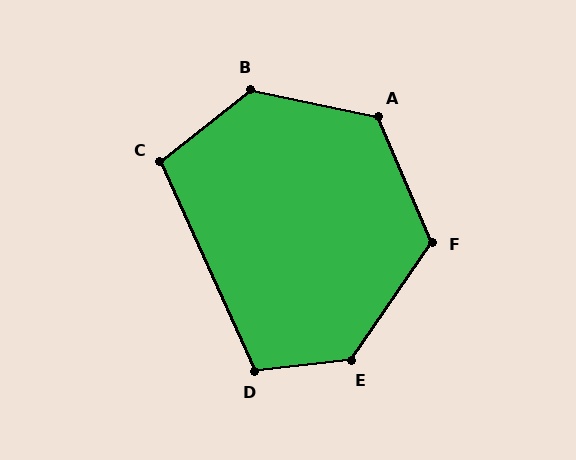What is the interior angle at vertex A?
Approximately 125 degrees (obtuse).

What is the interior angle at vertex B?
Approximately 130 degrees (obtuse).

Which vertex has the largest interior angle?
E, at approximately 131 degrees.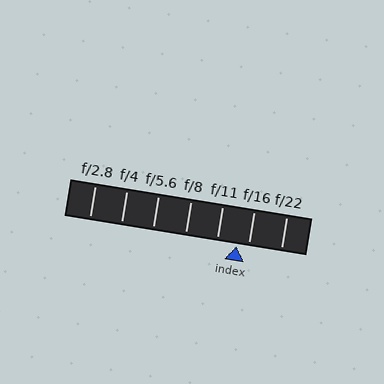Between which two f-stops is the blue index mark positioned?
The index mark is between f/11 and f/16.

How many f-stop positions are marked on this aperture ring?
There are 7 f-stop positions marked.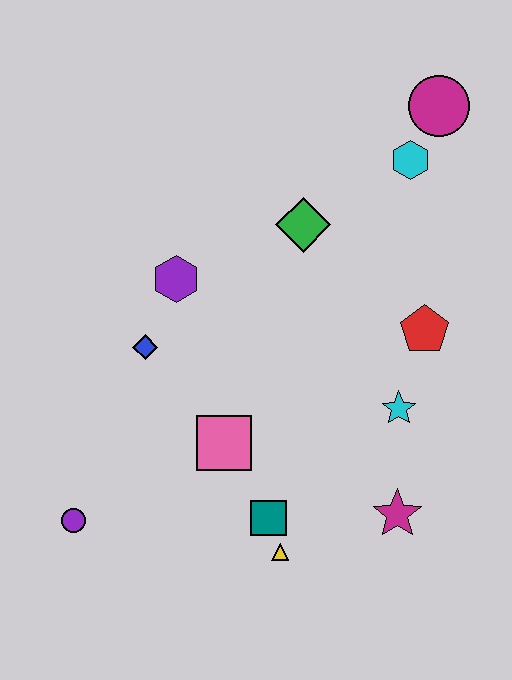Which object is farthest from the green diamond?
The purple circle is farthest from the green diamond.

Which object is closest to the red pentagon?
The cyan star is closest to the red pentagon.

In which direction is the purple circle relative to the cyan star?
The purple circle is to the left of the cyan star.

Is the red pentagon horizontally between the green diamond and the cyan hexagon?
No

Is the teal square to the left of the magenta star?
Yes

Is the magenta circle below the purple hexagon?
No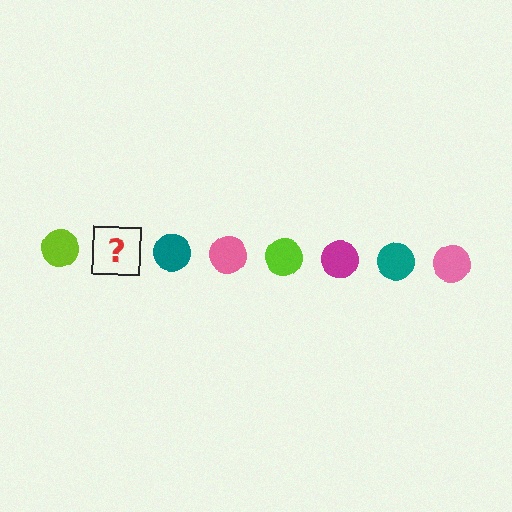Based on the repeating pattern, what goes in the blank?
The blank should be a magenta circle.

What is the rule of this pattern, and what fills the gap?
The rule is that the pattern cycles through lime, magenta, teal, pink circles. The gap should be filled with a magenta circle.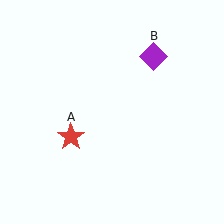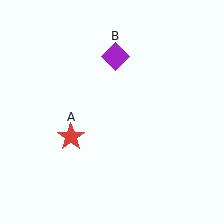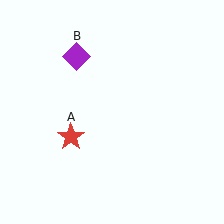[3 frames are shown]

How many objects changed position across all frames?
1 object changed position: purple diamond (object B).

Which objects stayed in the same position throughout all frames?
Red star (object A) remained stationary.